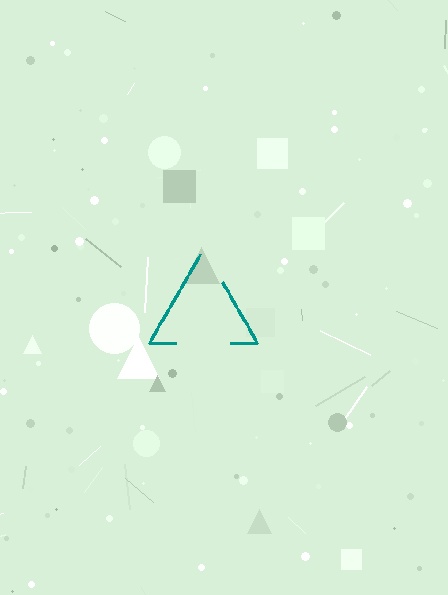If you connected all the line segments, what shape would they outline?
They would outline a triangle.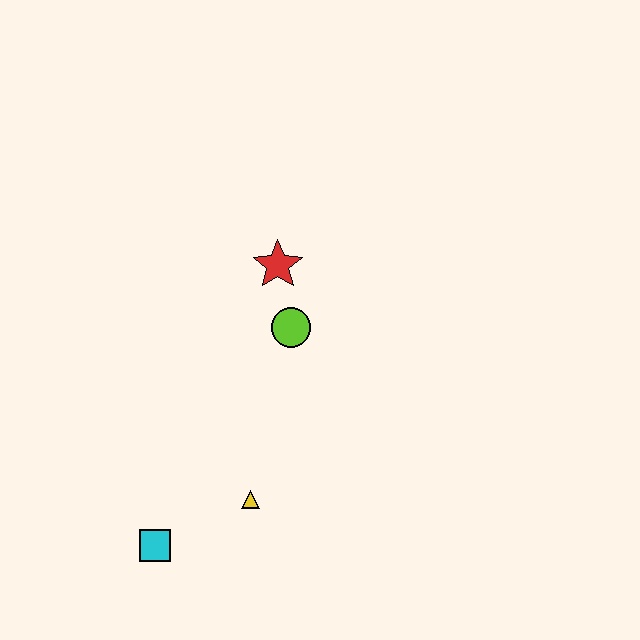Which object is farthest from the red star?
The cyan square is farthest from the red star.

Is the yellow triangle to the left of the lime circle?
Yes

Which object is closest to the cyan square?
The yellow triangle is closest to the cyan square.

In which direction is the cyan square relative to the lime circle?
The cyan square is below the lime circle.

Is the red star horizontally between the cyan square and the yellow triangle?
No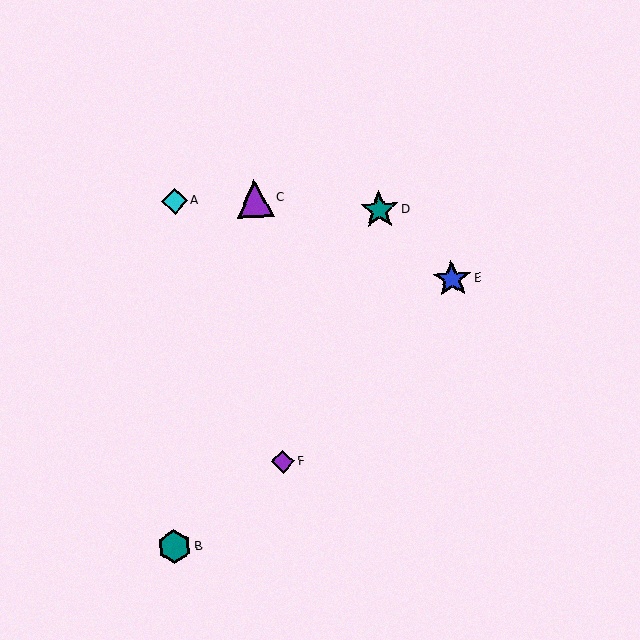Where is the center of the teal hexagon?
The center of the teal hexagon is at (174, 547).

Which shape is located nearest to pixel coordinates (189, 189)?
The cyan diamond (labeled A) at (174, 201) is nearest to that location.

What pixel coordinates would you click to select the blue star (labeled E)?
Click at (452, 279) to select the blue star E.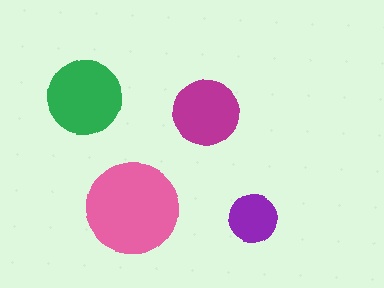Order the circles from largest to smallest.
the pink one, the green one, the magenta one, the purple one.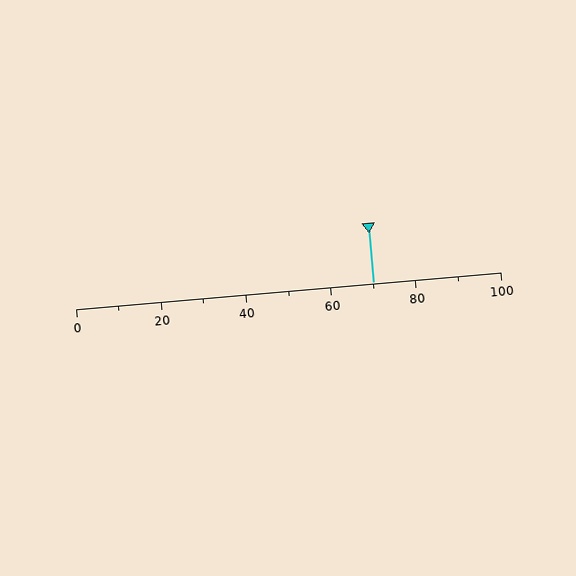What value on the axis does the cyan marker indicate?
The marker indicates approximately 70.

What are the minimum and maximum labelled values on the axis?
The axis runs from 0 to 100.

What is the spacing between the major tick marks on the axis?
The major ticks are spaced 20 apart.